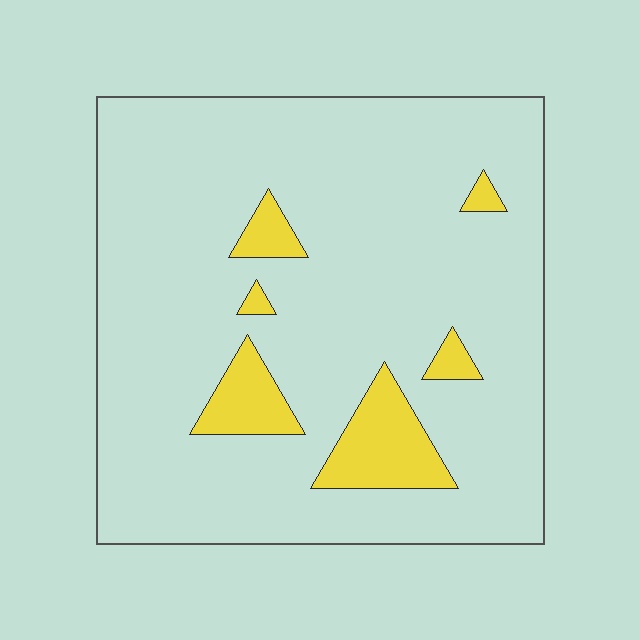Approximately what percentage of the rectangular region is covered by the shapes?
Approximately 10%.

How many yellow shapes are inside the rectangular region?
6.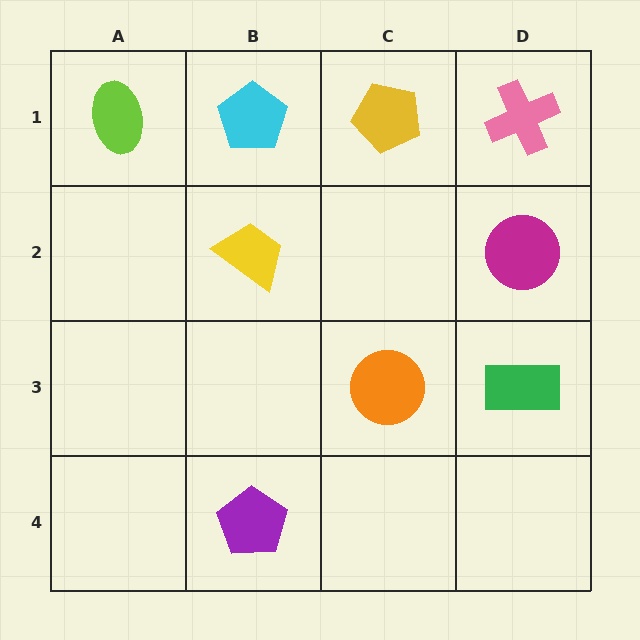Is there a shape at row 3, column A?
No, that cell is empty.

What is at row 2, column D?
A magenta circle.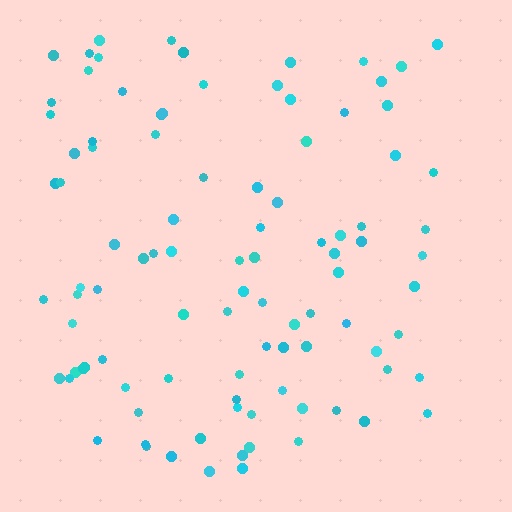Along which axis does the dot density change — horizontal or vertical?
Horizontal.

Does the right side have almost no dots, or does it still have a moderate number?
Still a moderate number, just noticeably fewer than the left.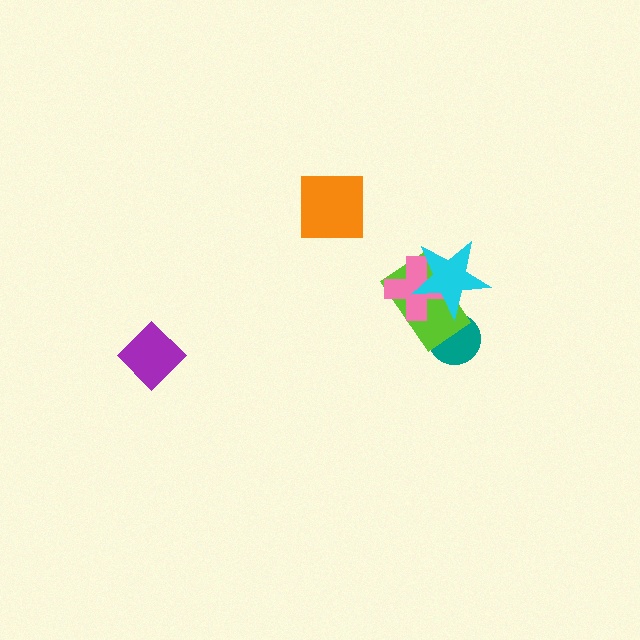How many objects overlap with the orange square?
0 objects overlap with the orange square.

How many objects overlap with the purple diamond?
0 objects overlap with the purple diamond.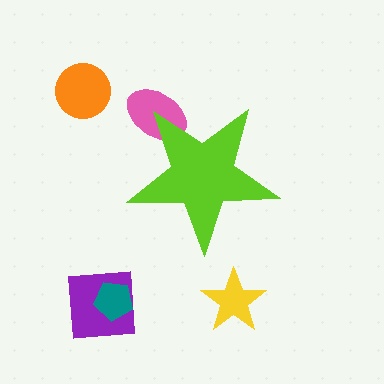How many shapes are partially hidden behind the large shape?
1 shape is partially hidden.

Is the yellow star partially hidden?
No, the yellow star is fully visible.